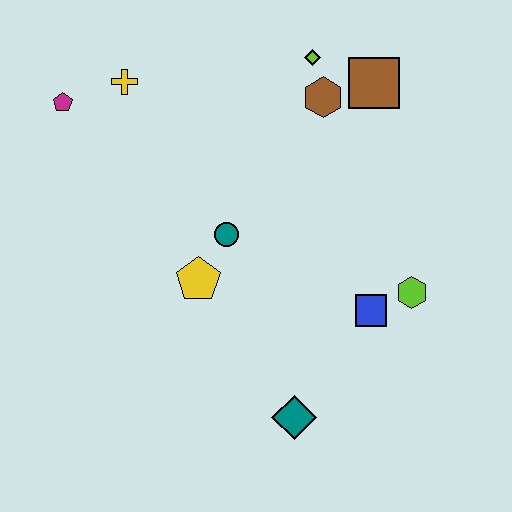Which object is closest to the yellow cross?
The magenta pentagon is closest to the yellow cross.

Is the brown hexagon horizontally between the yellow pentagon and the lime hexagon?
Yes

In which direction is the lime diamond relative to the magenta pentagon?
The lime diamond is to the right of the magenta pentagon.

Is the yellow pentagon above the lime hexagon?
Yes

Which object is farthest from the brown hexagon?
The teal diamond is farthest from the brown hexagon.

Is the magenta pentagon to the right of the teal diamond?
No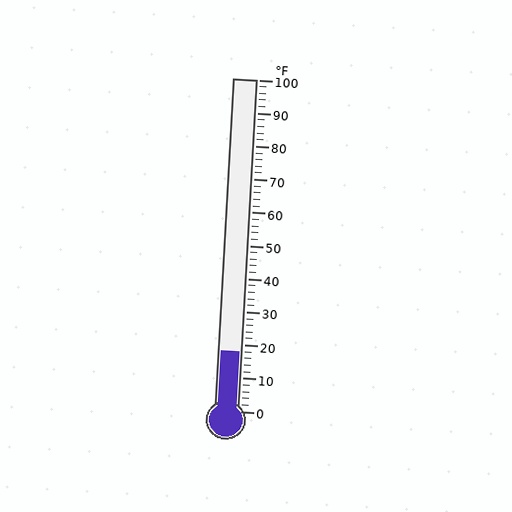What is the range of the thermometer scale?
The thermometer scale ranges from 0°F to 100°F.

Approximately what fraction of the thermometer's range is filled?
The thermometer is filled to approximately 20% of its range.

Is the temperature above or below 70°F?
The temperature is below 70°F.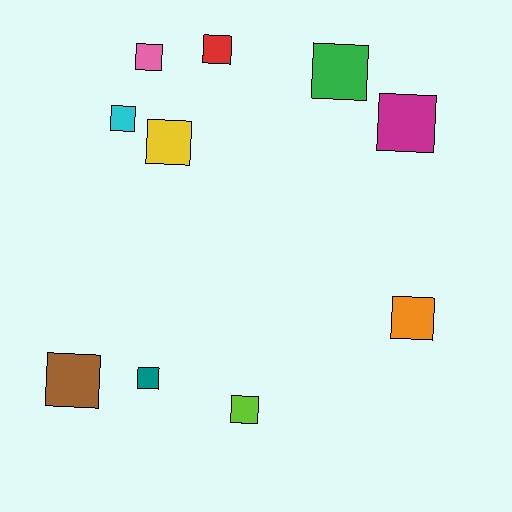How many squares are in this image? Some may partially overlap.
There are 10 squares.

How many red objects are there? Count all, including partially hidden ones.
There is 1 red object.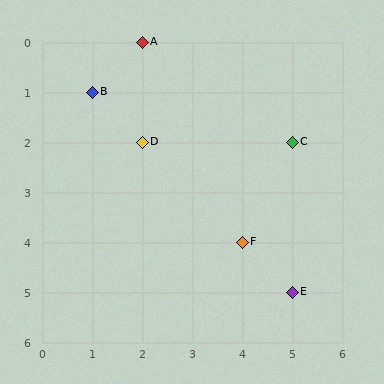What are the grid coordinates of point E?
Point E is at grid coordinates (5, 5).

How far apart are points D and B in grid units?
Points D and B are 1 column and 1 row apart (about 1.4 grid units diagonally).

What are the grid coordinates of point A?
Point A is at grid coordinates (2, 0).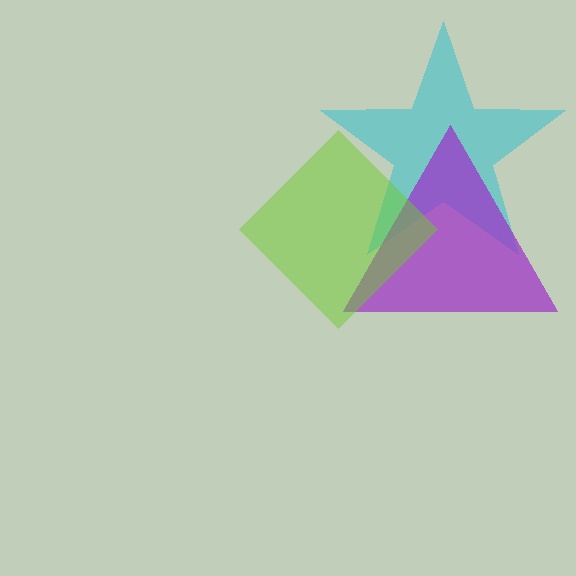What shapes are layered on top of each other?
The layered shapes are: a cyan star, a purple triangle, a lime diamond.